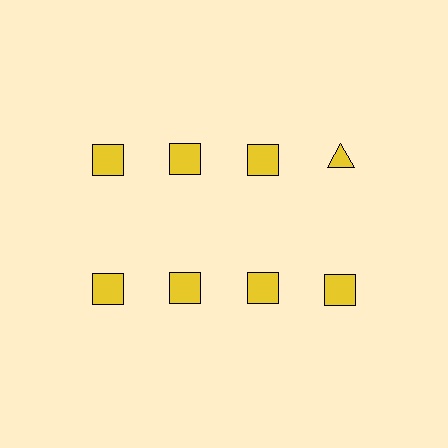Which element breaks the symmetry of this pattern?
The yellow triangle in the top row, second from right column breaks the symmetry. All other shapes are yellow squares.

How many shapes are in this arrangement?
There are 8 shapes arranged in a grid pattern.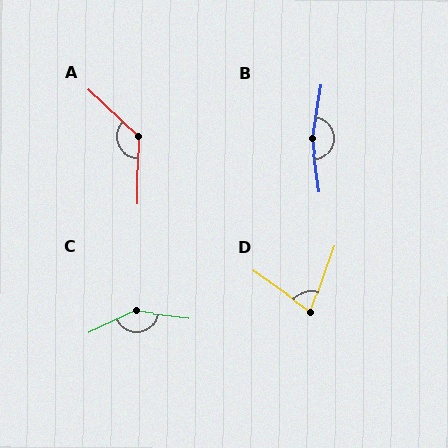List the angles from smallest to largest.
D (75°), A (133°), C (148°), B (163°).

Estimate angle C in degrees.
Approximately 148 degrees.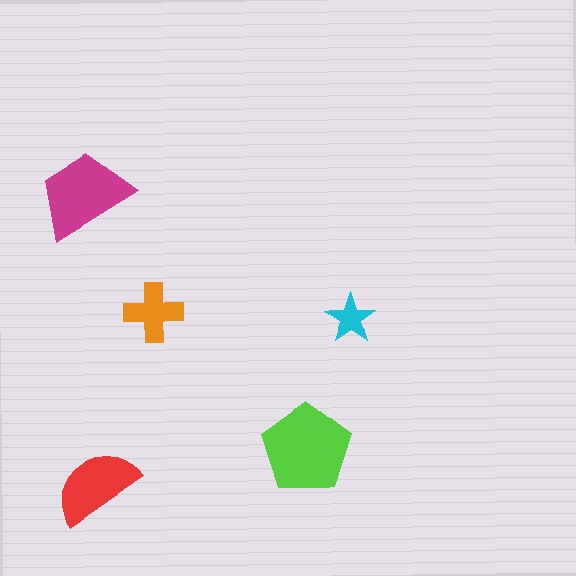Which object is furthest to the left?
The magenta trapezoid is leftmost.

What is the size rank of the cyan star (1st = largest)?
5th.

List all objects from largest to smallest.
The lime pentagon, the magenta trapezoid, the red semicircle, the orange cross, the cyan star.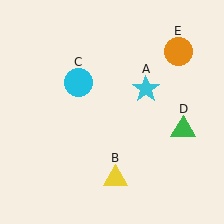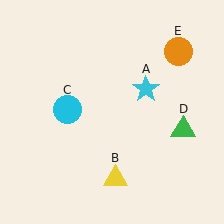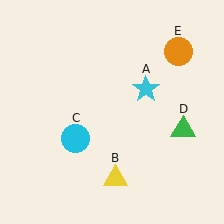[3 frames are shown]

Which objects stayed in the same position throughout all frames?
Cyan star (object A) and yellow triangle (object B) and green triangle (object D) and orange circle (object E) remained stationary.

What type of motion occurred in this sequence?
The cyan circle (object C) rotated counterclockwise around the center of the scene.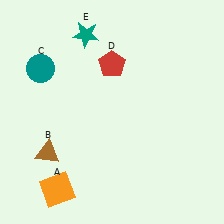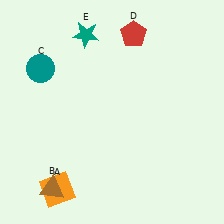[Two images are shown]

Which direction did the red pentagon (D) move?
The red pentagon (D) moved up.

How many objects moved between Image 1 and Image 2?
2 objects moved between the two images.